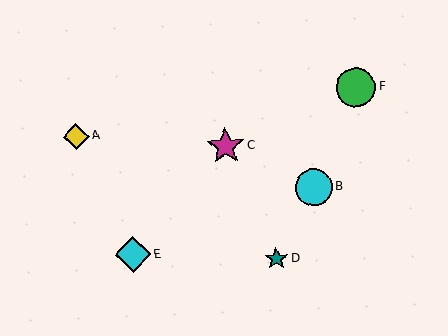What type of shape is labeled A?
Shape A is a yellow diamond.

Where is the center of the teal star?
The center of the teal star is at (276, 259).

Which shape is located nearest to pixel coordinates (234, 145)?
The magenta star (labeled C) at (226, 146) is nearest to that location.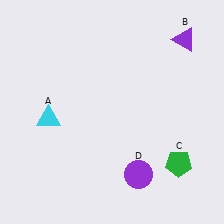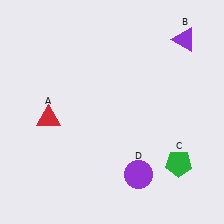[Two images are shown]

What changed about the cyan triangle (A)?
In Image 1, A is cyan. In Image 2, it changed to red.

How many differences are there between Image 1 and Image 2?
There is 1 difference between the two images.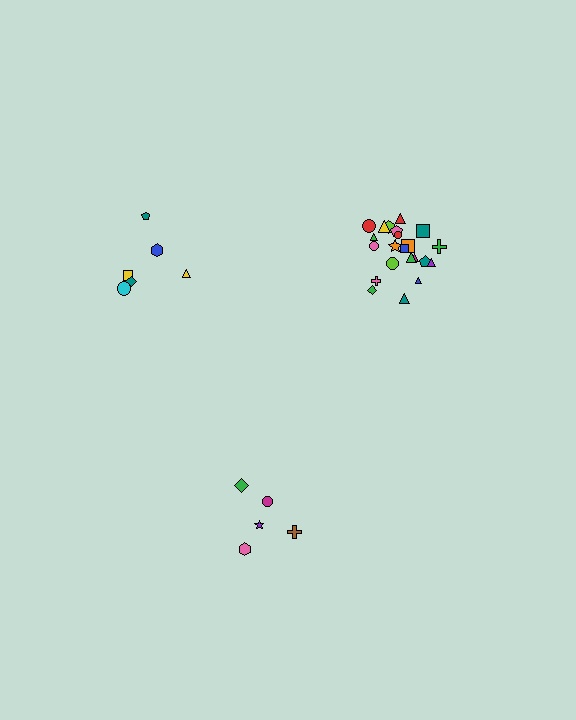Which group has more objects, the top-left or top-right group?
The top-right group.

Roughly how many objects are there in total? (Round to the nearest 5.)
Roughly 35 objects in total.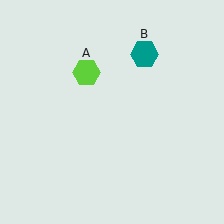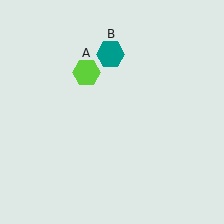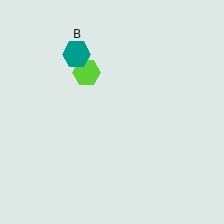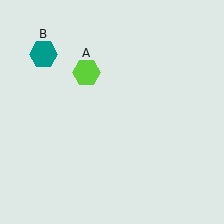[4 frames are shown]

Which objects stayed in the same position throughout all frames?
Lime hexagon (object A) remained stationary.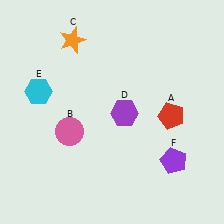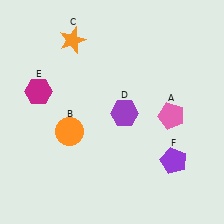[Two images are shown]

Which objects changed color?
A changed from red to pink. B changed from pink to orange. E changed from cyan to magenta.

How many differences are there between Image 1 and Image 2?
There are 3 differences between the two images.